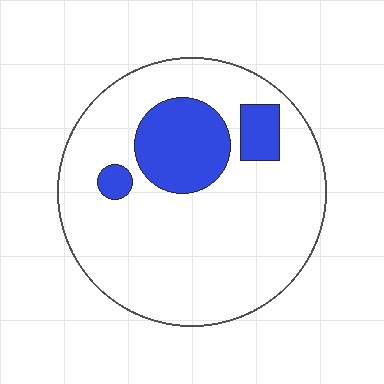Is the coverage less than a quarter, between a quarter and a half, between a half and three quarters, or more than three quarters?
Less than a quarter.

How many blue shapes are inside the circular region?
3.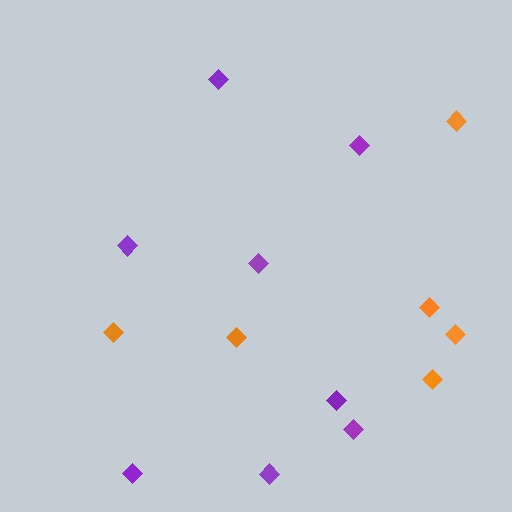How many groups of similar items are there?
There are 2 groups: one group of orange diamonds (6) and one group of purple diamonds (8).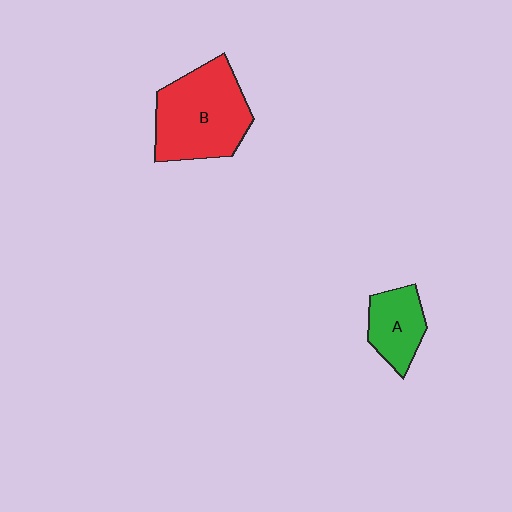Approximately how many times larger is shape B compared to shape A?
Approximately 2.0 times.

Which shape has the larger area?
Shape B (red).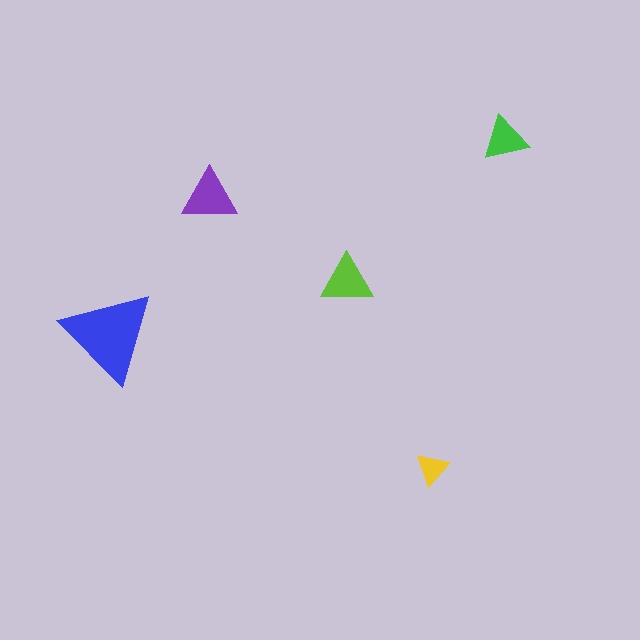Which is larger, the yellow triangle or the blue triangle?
The blue one.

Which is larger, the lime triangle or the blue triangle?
The blue one.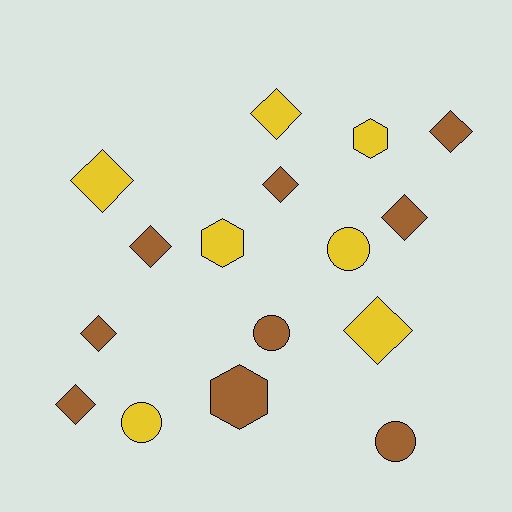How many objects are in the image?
There are 16 objects.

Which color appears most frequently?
Brown, with 9 objects.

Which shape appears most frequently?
Diamond, with 9 objects.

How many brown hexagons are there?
There is 1 brown hexagon.